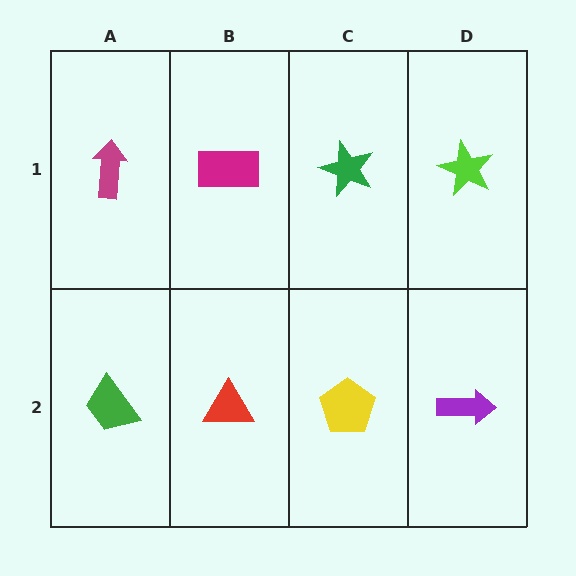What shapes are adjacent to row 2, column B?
A magenta rectangle (row 1, column B), a green trapezoid (row 2, column A), a yellow pentagon (row 2, column C).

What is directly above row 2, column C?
A green star.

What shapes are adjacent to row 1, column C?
A yellow pentagon (row 2, column C), a magenta rectangle (row 1, column B), a lime star (row 1, column D).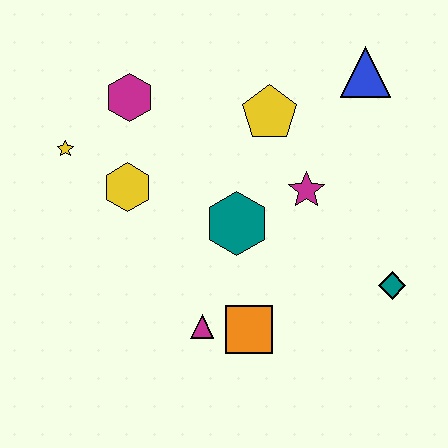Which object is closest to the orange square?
The magenta triangle is closest to the orange square.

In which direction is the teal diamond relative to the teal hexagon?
The teal diamond is to the right of the teal hexagon.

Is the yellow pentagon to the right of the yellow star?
Yes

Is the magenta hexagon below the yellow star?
No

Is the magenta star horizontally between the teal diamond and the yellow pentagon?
Yes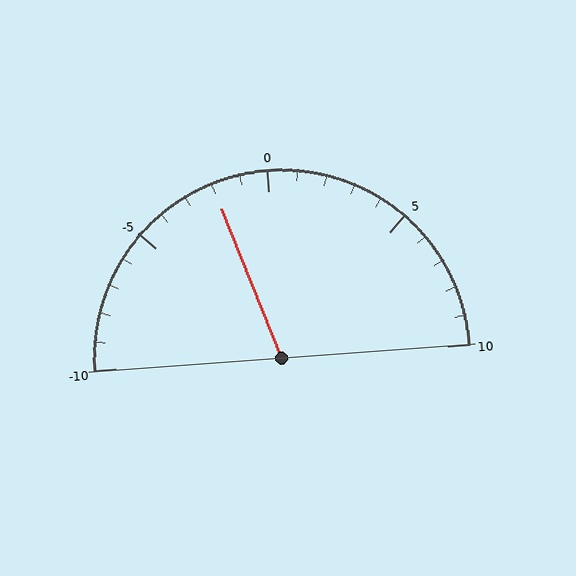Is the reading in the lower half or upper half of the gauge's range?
The reading is in the lower half of the range (-10 to 10).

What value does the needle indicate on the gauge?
The needle indicates approximately -2.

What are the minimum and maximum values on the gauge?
The gauge ranges from -10 to 10.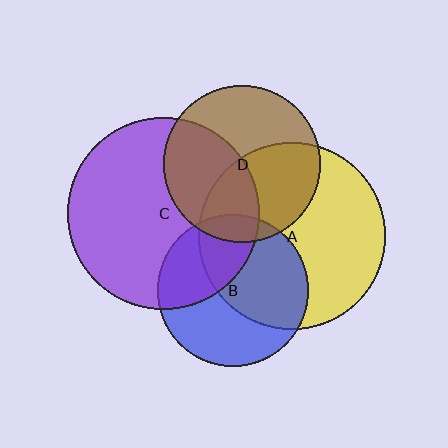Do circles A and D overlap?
Yes.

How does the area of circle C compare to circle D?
Approximately 1.5 times.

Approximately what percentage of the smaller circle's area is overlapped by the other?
Approximately 45%.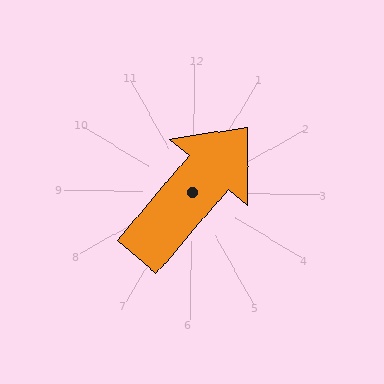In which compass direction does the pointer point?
Northeast.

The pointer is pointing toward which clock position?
Roughly 1 o'clock.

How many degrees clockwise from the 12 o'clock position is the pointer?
Approximately 39 degrees.